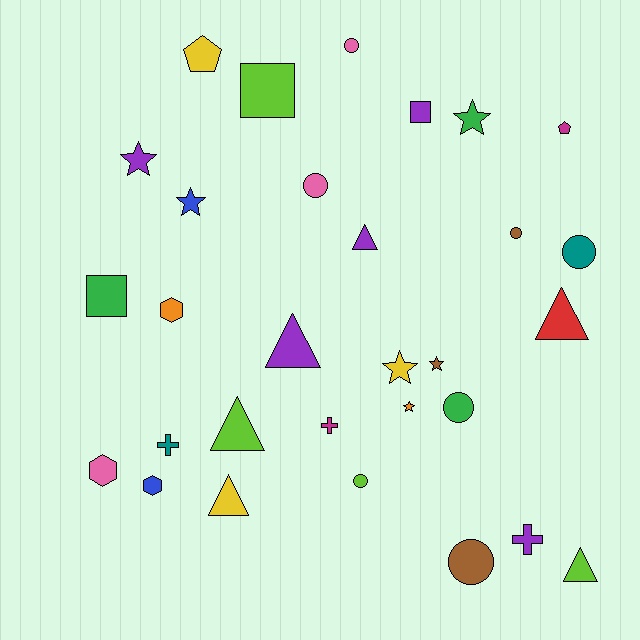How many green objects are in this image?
There are 3 green objects.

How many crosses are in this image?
There are 3 crosses.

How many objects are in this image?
There are 30 objects.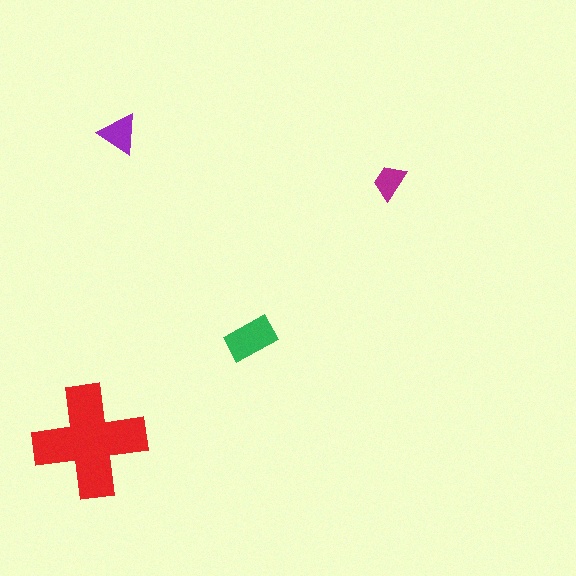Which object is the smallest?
The magenta trapezoid.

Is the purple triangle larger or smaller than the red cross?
Smaller.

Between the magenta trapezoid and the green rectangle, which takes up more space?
The green rectangle.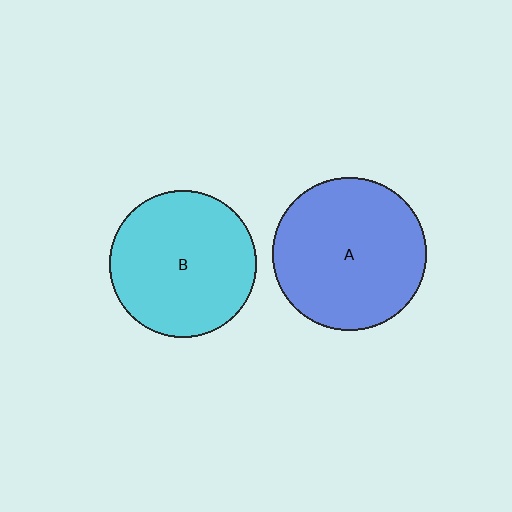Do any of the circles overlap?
No, none of the circles overlap.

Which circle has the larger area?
Circle A (blue).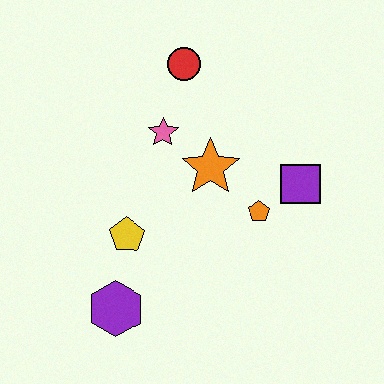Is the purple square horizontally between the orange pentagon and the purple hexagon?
No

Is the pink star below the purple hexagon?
No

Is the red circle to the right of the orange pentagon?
No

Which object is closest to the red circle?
The pink star is closest to the red circle.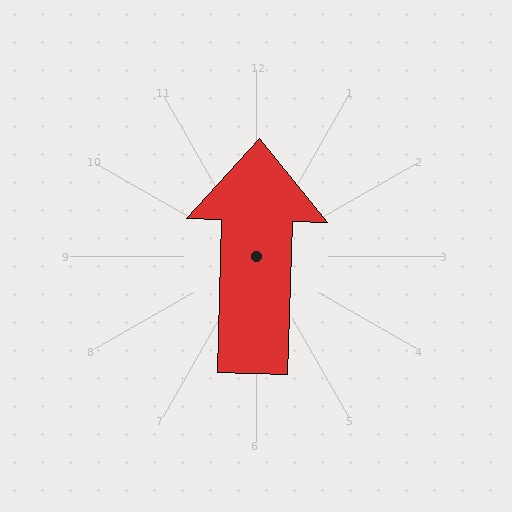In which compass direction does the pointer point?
North.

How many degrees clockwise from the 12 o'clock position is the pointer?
Approximately 2 degrees.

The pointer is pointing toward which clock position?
Roughly 12 o'clock.